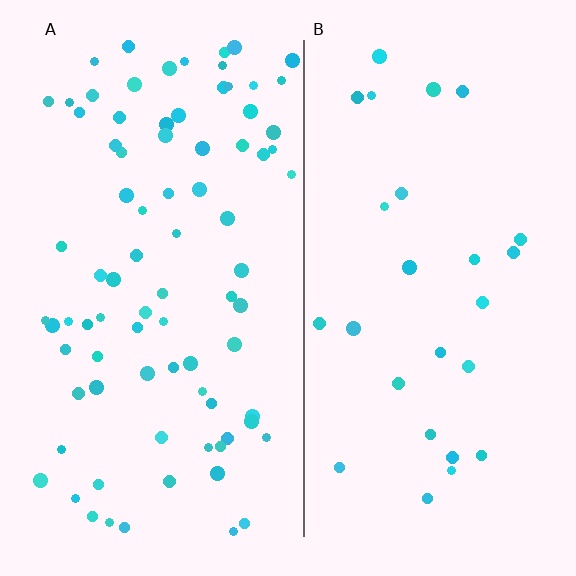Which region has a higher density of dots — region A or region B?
A (the left).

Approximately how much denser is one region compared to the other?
Approximately 3.1× — region A over region B.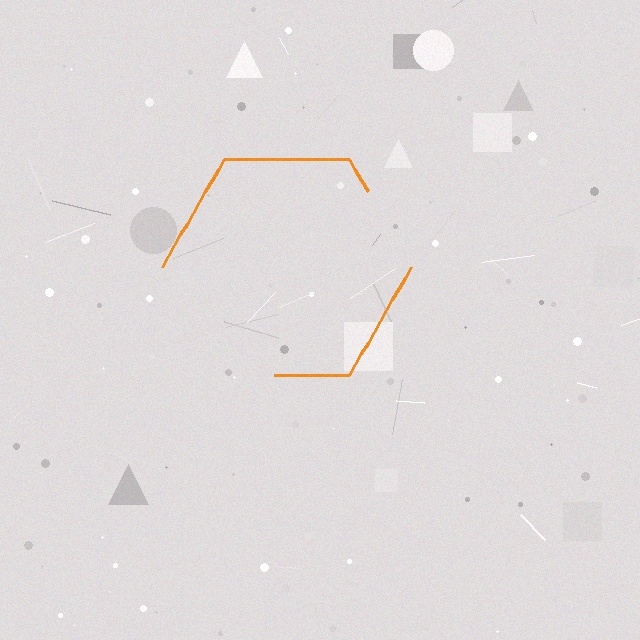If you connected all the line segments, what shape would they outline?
They would outline a hexagon.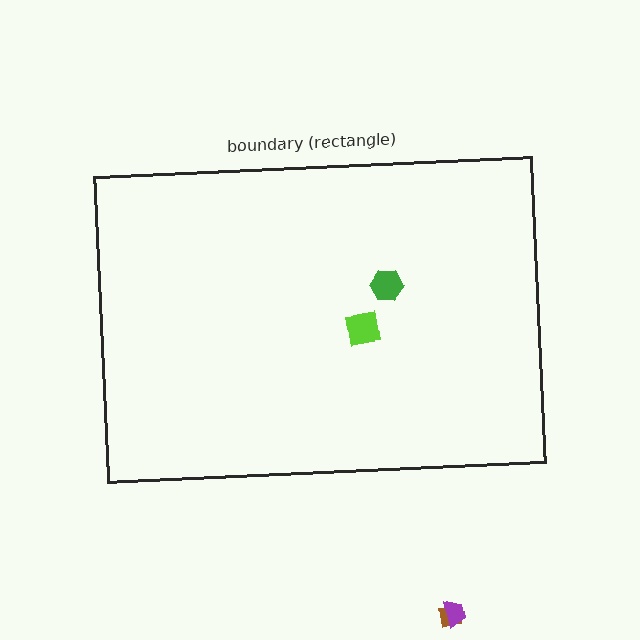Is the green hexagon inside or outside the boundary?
Inside.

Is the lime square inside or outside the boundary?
Inside.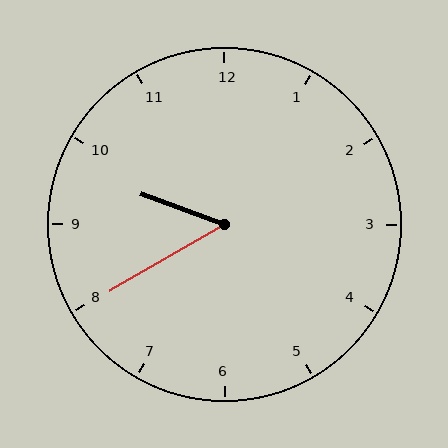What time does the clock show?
9:40.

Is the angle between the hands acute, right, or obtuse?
It is acute.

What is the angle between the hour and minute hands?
Approximately 50 degrees.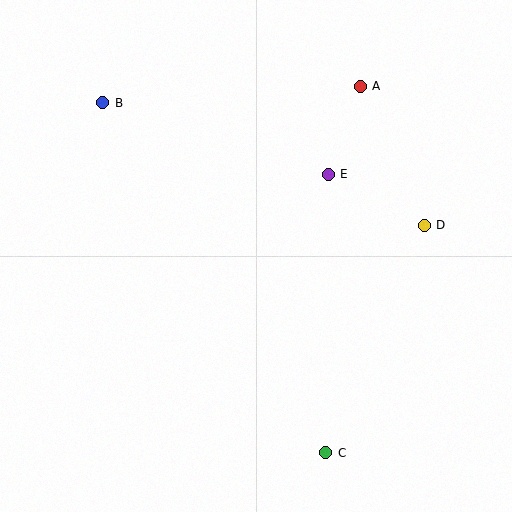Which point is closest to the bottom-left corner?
Point C is closest to the bottom-left corner.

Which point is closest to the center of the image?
Point E at (328, 174) is closest to the center.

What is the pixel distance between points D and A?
The distance between D and A is 153 pixels.